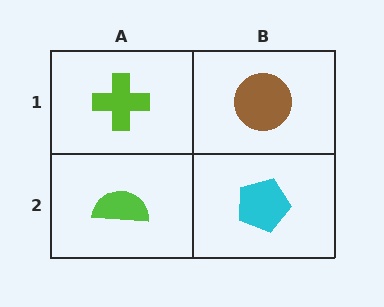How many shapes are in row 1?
2 shapes.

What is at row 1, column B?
A brown circle.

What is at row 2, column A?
A lime semicircle.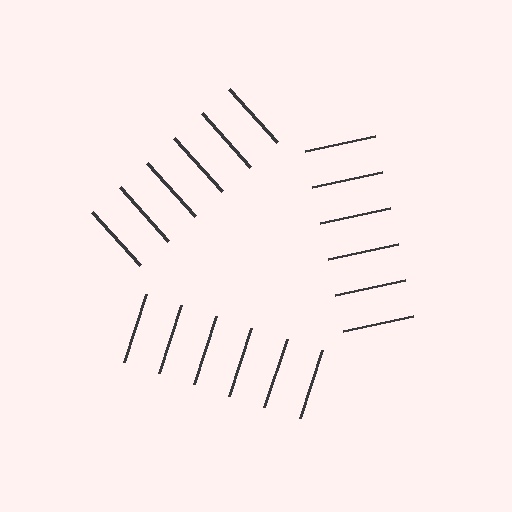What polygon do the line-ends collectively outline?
An illusory triangle — the line segments terminate on its edges but no continuous stroke is drawn.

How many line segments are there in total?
18 — 6 along each of the 3 edges.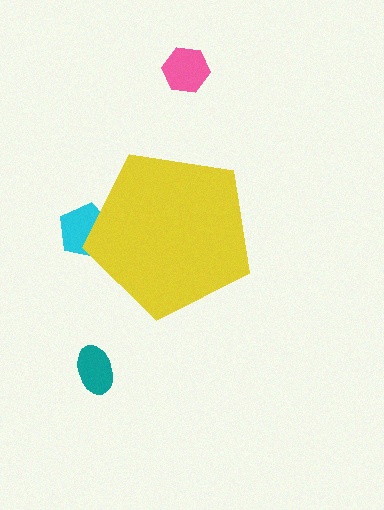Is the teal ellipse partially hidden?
No, the teal ellipse is fully visible.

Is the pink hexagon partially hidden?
No, the pink hexagon is fully visible.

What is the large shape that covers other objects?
A yellow pentagon.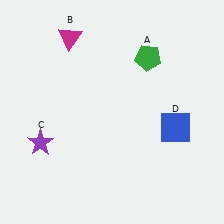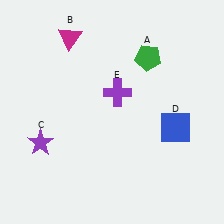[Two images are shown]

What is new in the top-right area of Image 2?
A purple cross (E) was added in the top-right area of Image 2.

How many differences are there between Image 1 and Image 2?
There is 1 difference between the two images.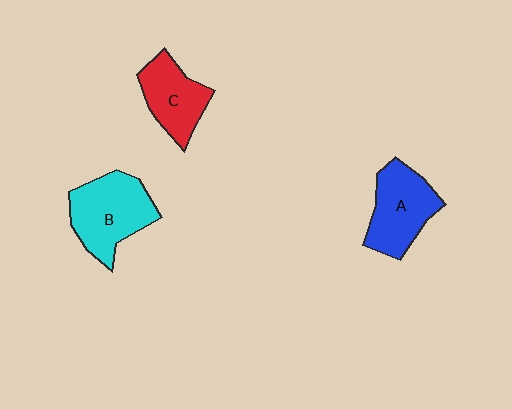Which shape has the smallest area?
Shape C (red).